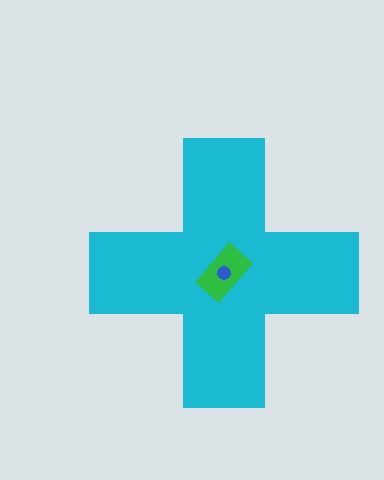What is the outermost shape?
The cyan cross.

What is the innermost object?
The blue circle.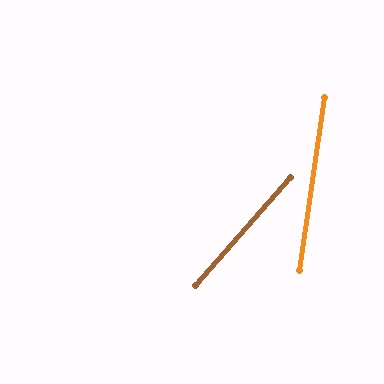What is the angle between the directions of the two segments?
Approximately 33 degrees.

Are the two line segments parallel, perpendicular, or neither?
Neither parallel nor perpendicular — they differ by about 33°.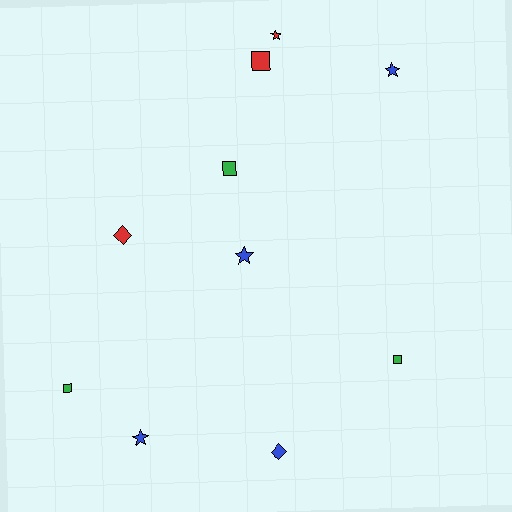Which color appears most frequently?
Blue, with 4 objects.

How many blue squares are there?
There are no blue squares.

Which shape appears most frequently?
Square, with 4 objects.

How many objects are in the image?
There are 10 objects.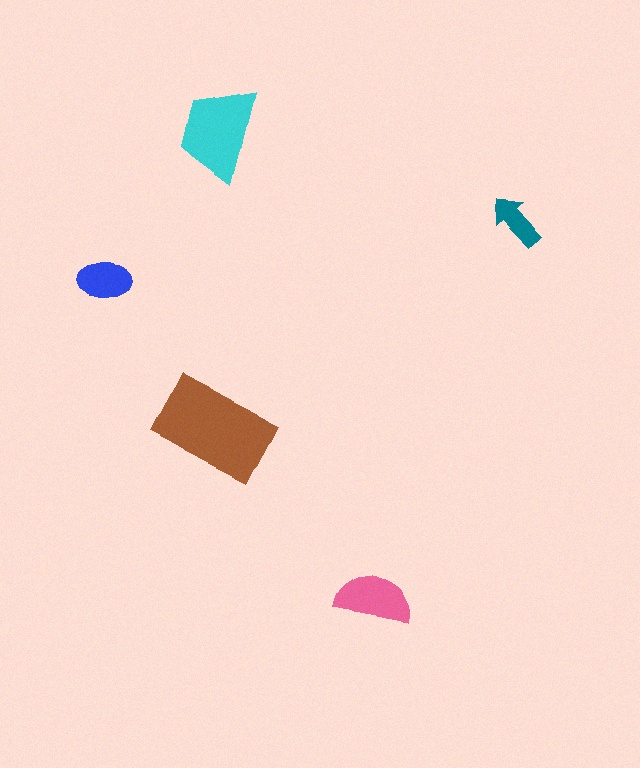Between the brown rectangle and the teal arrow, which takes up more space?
The brown rectangle.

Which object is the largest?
The brown rectangle.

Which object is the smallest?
The teal arrow.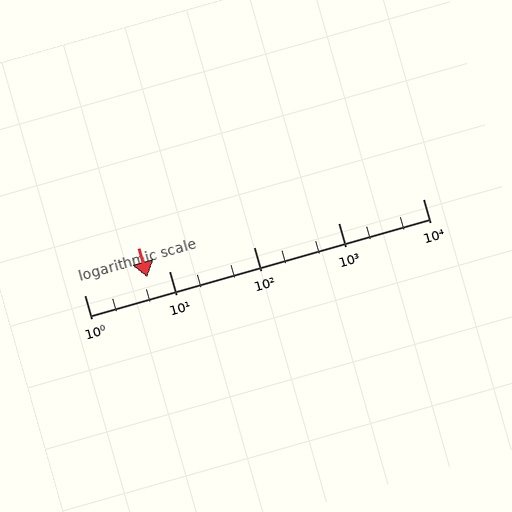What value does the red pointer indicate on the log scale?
The pointer indicates approximately 5.5.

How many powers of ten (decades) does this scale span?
The scale spans 4 decades, from 1 to 10000.